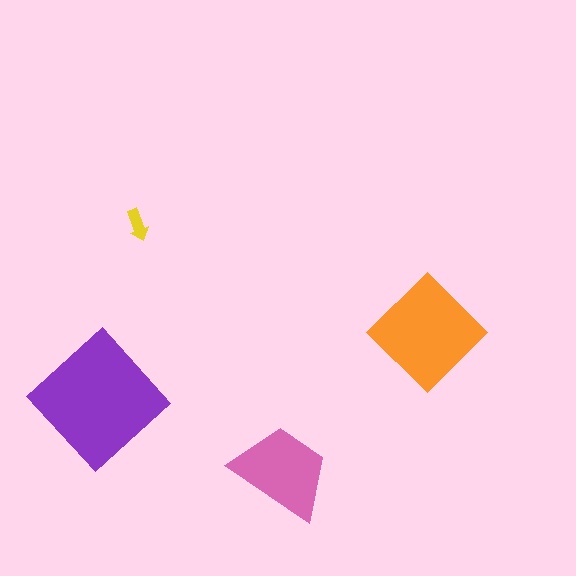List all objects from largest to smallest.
The purple diamond, the orange diamond, the pink trapezoid, the yellow arrow.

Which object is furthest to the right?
The orange diamond is rightmost.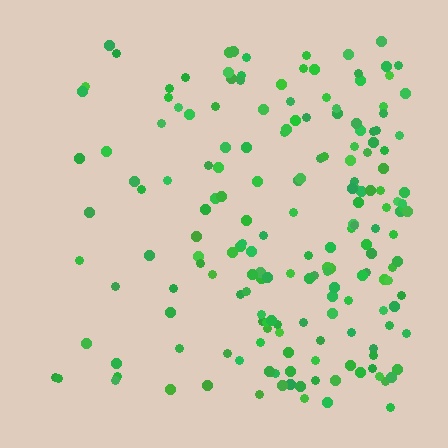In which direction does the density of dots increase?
From left to right, with the right side densest.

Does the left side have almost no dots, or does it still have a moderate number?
Still a moderate number, just noticeably fewer than the right.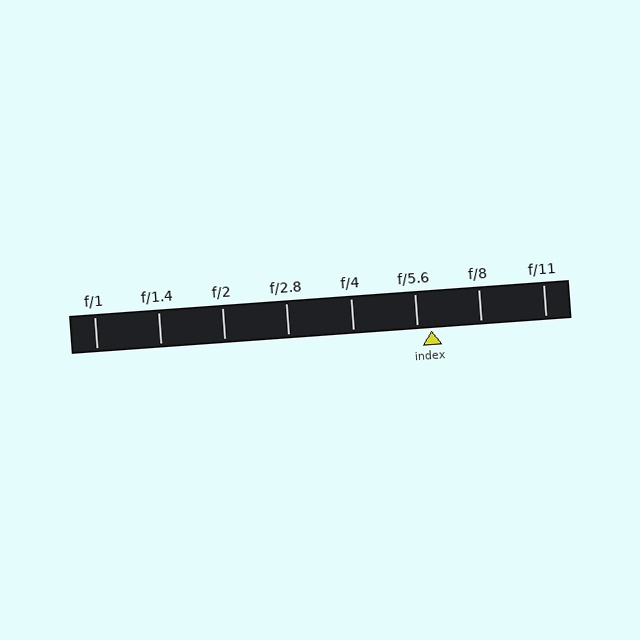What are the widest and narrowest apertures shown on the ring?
The widest aperture shown is f/1 and the narrowest is f/11.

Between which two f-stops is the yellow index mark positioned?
The index mark is between f/5.6 and f/8.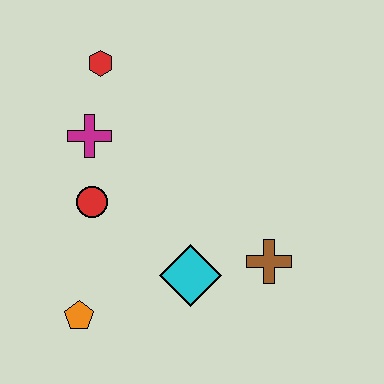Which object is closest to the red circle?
The magenta cross is closest to the red circle.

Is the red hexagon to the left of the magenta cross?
No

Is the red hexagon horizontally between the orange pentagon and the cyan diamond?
Yes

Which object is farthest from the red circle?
The brown cross is farthest from the red circle.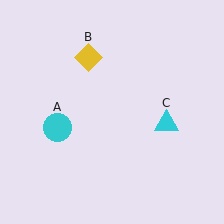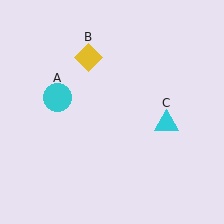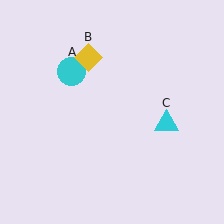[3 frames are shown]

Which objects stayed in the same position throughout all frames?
Yellow diamond (object B) and cyan triangle (object C) remained stationary.